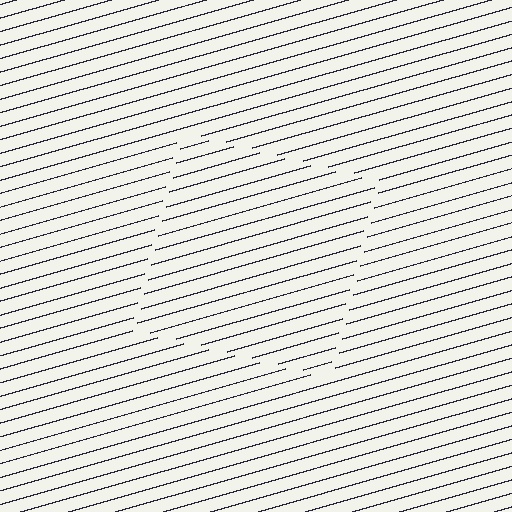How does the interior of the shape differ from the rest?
The interior of the shape contains the same grating, shifted by half a period — the contour is defined by the phase discontinuity where line-ends from the inner and outer gratings abut.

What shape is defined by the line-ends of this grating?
An illusory square. The interior of the shape contains the same grating, shifted by half a period — the contour is defined by the phase discontinuity where line-ends from the inner and outer gratings abut.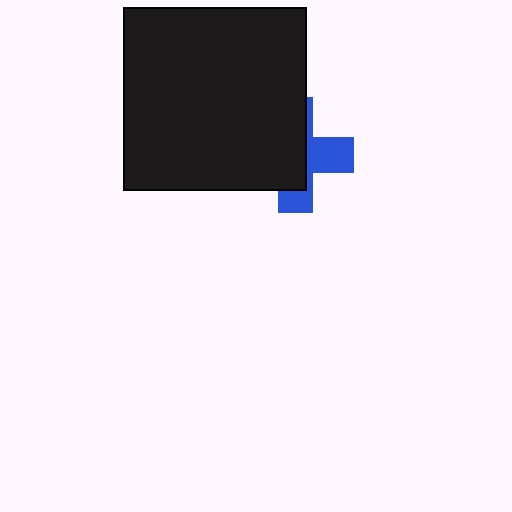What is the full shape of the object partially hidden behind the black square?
The partially hidden object is a blue cross.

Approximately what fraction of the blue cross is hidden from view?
Roughly 60% of the blue cross is hidden behind the black square.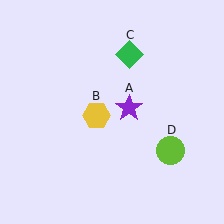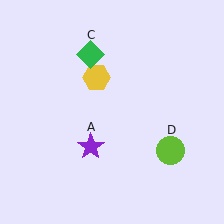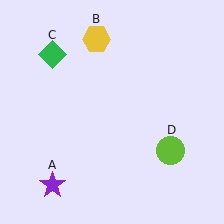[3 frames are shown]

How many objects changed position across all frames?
3 objects changed position: purple star (object A), yellow hexagon (object B), green diamond (object C).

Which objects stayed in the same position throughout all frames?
Lime circle (object D) remained stationary.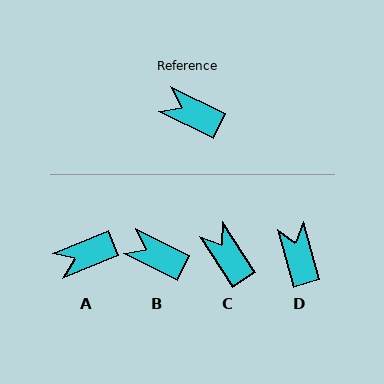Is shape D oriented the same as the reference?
No, it is off by about 48 degrees.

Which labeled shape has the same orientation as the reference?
B.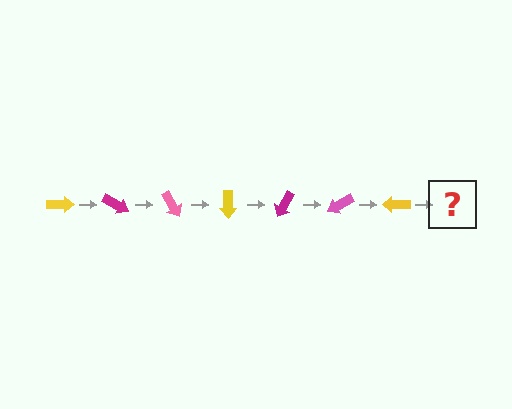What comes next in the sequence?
The next element should be a magenta arrow, rotated 210 degrees from the start.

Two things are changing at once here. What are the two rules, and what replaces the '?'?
The two rules are that it rotates 30 degrees each step and the color cycles through yellow, magenta, and pink. The '?' should be a magenta arrow, rotated 210 degrees from the start.